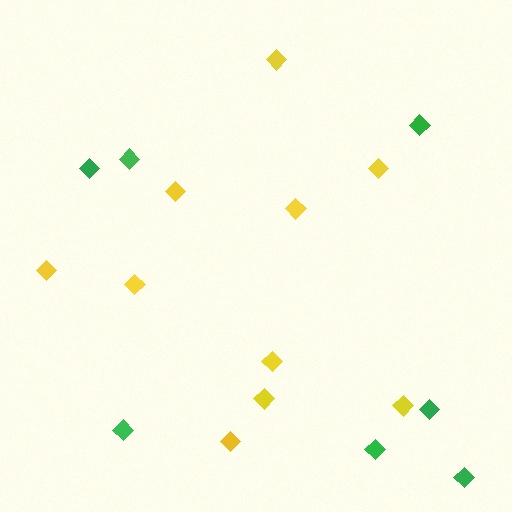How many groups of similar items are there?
There are 2 groups: one group of yellow diamonds (10) and one group of green diamonds (7).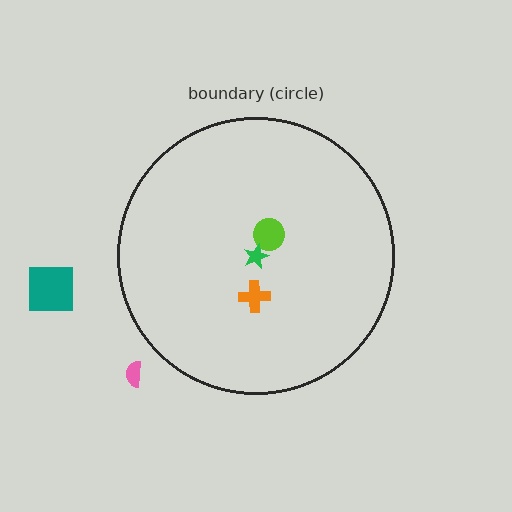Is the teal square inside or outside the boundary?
Outside.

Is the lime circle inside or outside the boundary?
Inside.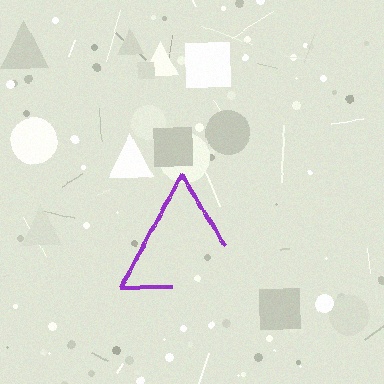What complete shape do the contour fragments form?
The contour fragments form a triangle.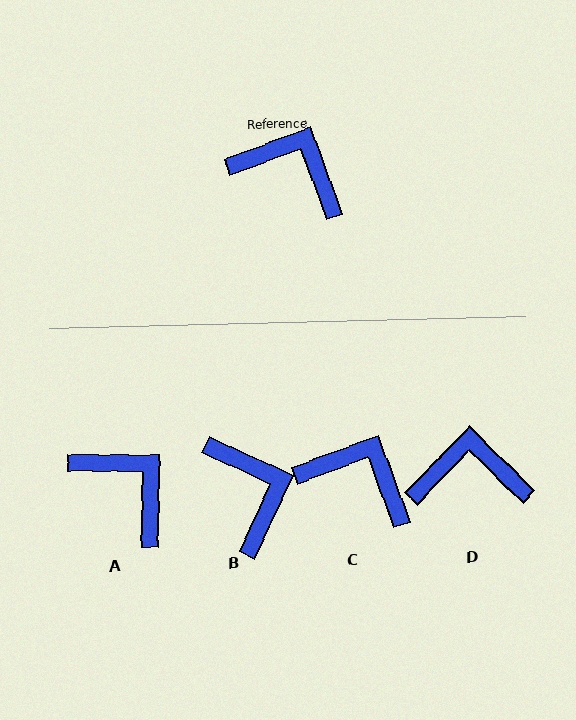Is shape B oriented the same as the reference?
No, it is off by about 45 degrees.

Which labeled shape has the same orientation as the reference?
C.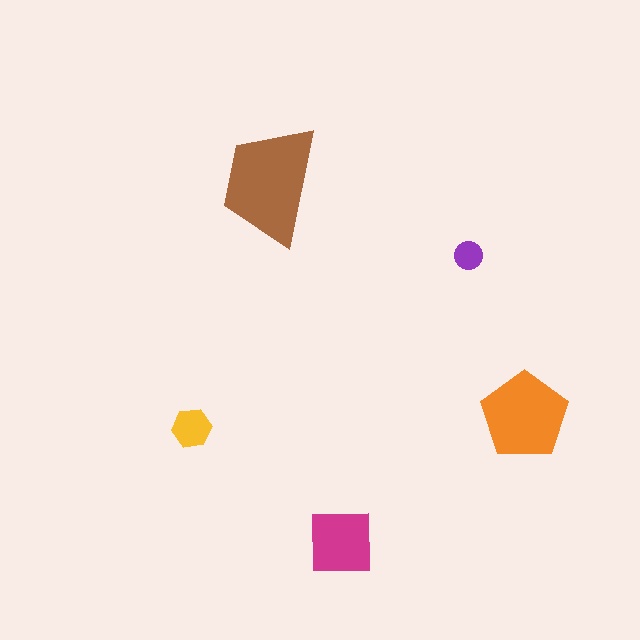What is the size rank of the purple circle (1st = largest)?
5th.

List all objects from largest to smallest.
The brown trapezoid, the orange pentagon, the magenta square, the yellow hexagon, the purple circle.